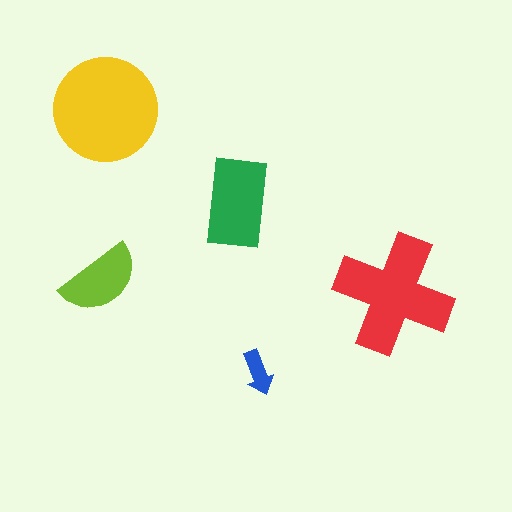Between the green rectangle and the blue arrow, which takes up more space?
The green rectangle.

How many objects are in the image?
There are 5 objects in the image.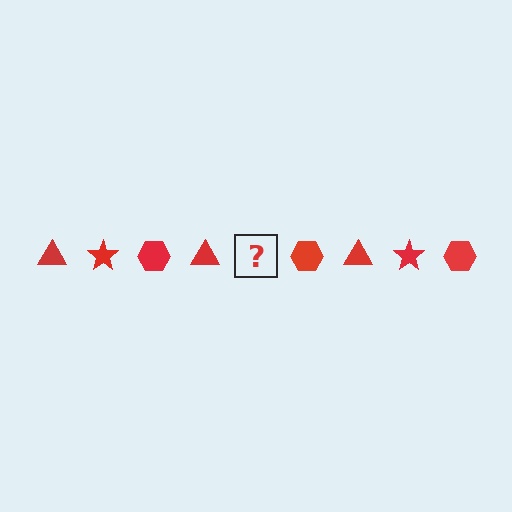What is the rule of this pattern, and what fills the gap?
The rule is that the pattern cycles through triangle, star, hexagon shapes in red. The gap should be filled with a red star.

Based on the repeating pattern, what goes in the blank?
The blank should be a red star.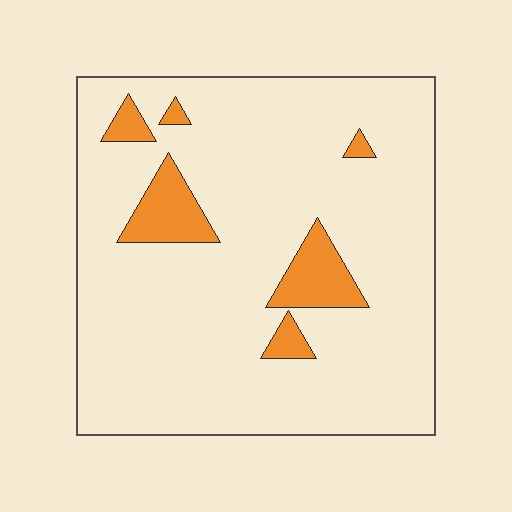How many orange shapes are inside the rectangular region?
6.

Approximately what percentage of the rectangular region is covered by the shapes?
Approximately 10%.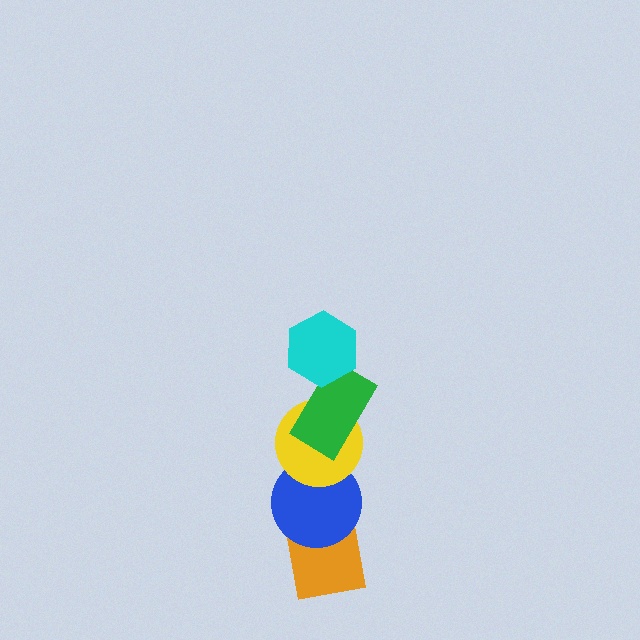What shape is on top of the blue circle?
The yellow circle is on top of the blue circle.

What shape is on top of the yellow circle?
The green rectangle is on top of the yellow circle.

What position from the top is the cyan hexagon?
The cyan hexagon is 1st from the top.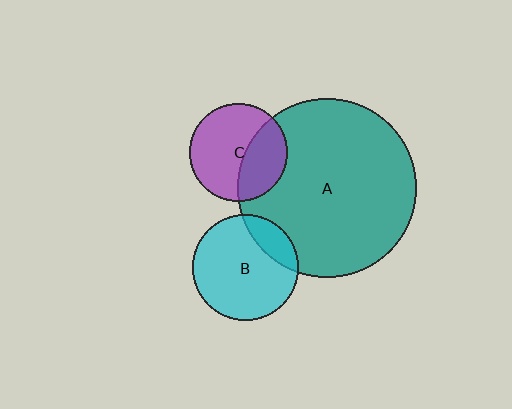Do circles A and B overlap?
Yes.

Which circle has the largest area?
Circle A (teal).